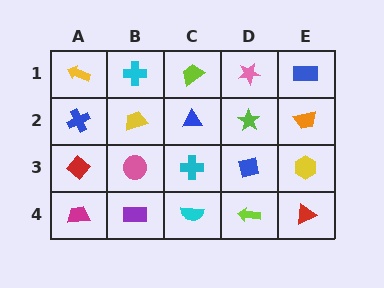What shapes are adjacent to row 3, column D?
A lime star (row 2, column D), a lime arrow (row 4, column D), a cyan cross (row 3, column C), a yellow hexagon (row 3, column E).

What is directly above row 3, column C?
A blue triangle.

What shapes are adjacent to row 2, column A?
A yellow arrow (row 1, column A), a red diamond (row 3, column A), a yellow trapezoid (row 2, column B).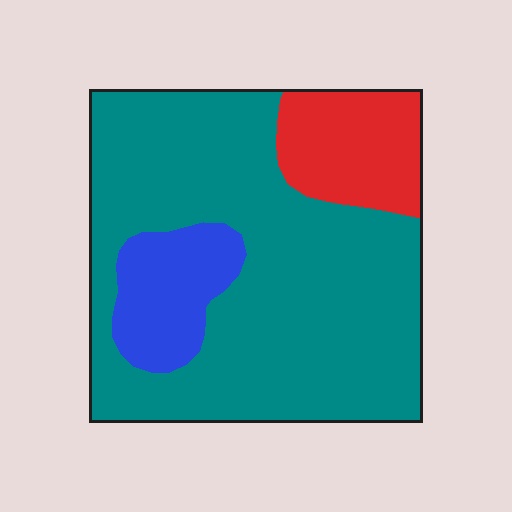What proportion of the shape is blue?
Blue takes up about one eighth (1/8) of the shape.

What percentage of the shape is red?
Red covers 15% of the shape.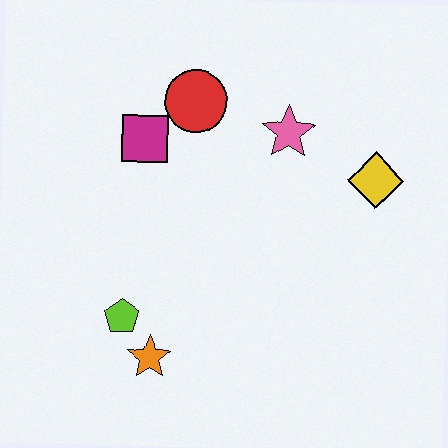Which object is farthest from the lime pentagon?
The yellow diamond is farthest from the lime pentagon.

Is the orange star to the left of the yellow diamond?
Yes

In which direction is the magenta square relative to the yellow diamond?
The magenta square is to the left of the yellow diamond.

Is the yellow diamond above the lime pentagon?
Yes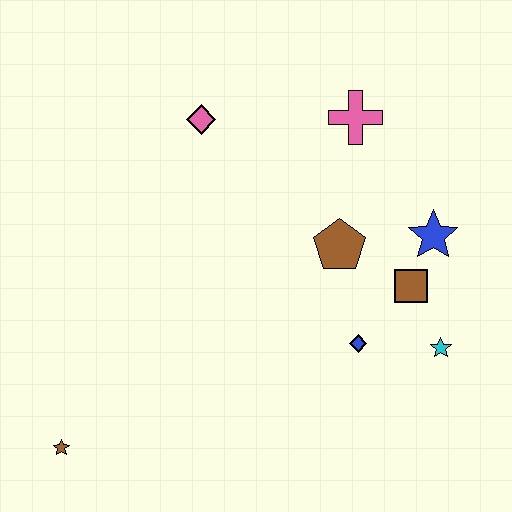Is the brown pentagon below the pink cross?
Yes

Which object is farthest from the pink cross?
The brown star is farthest from the pink cross.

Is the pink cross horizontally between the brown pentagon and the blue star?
Yes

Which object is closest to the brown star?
The blue diamond is closest to the brown star.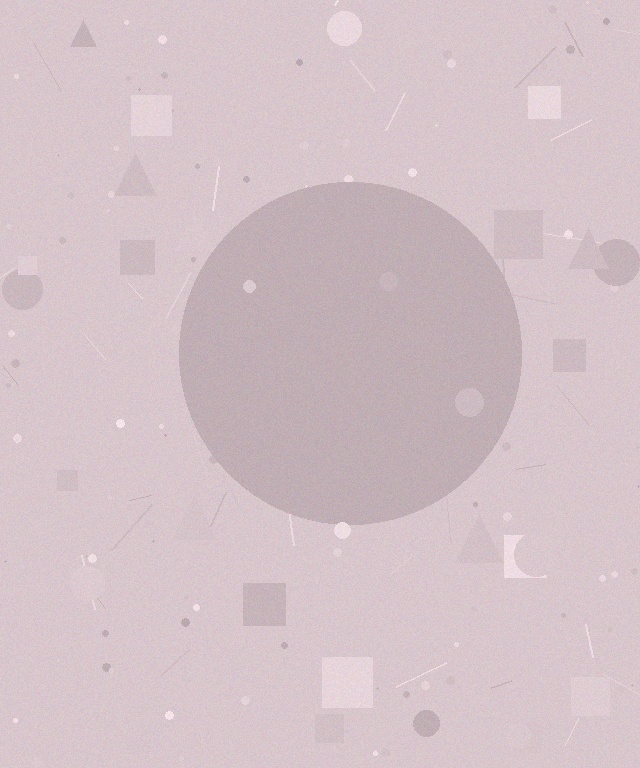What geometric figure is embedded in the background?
A circle is embedded in the background.